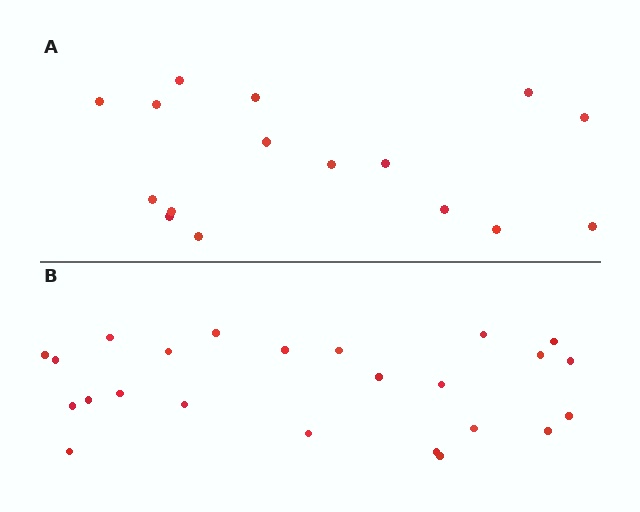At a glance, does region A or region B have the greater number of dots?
Region B (the bottom region) has more dots.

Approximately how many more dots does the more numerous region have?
Region B has roughly 8 or so more dots than region A.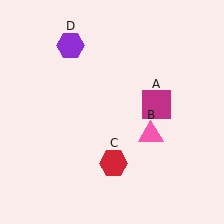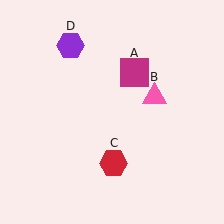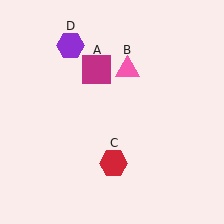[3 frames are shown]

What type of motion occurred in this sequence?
The magenta square (object A), pink triangle (object B) rotated counterclockwise around the center of the scene.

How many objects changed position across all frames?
2 objects changed position: magenta square (object A), pink triangle (object B).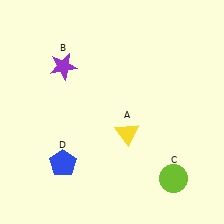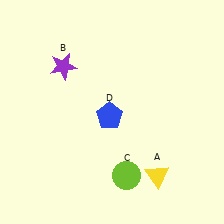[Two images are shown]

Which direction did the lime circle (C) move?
The lime circle (C) moved left.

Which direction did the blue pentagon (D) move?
The blue pentagon (D) moved up.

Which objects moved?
The objects that moved are: the yellow triangle (A), the lime circle (C), the blue pentagon (D).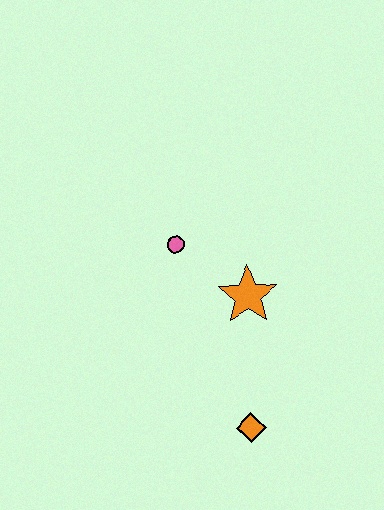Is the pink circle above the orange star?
Yes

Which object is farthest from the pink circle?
The orange diamond is farthest from the pink circle.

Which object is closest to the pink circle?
The orange star is closest to the pink circle.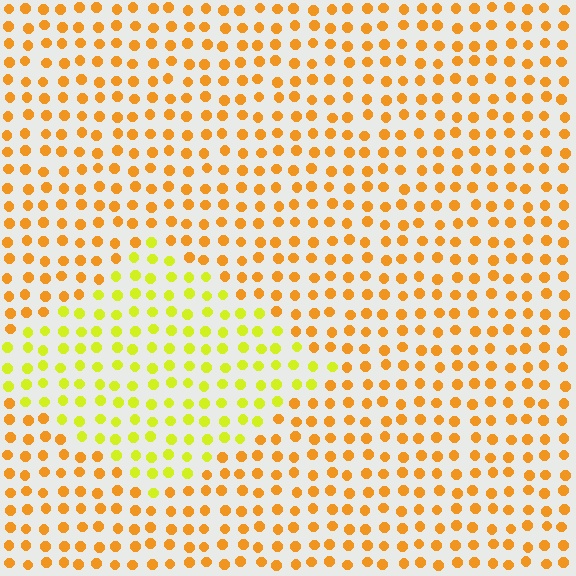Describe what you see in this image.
The image is filled with small orange elements in a uniform arrangement. A diamond-shaped region is visible where the elements are tinted to a slightly different hue, forming a subtle color boundary.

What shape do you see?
I see a diamond.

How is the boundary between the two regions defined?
The boundary is defined purely by a slight shift in hue (about 35 degrees). Spacing, size, and orientation are identical on both sides.